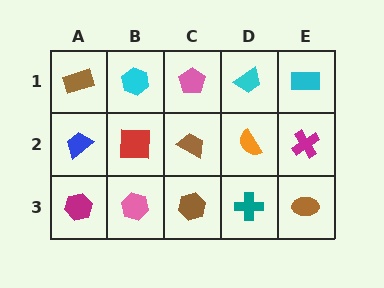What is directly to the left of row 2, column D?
A brown trapezoid.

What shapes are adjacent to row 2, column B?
A cyan hexagon (row 1, column B), a pink hexagon (row 3, column B), a blue trapezoid (row 2, column A), a brown trapezoid (row 2, column C).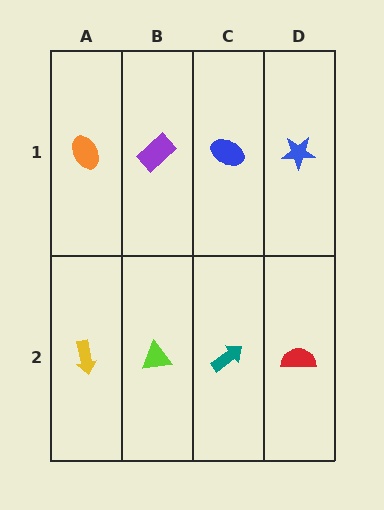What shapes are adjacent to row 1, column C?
A teal arrow (row 2, column C), a purple rectangle (row 1, column B), a blue star (row 1, column D).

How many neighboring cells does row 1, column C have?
3.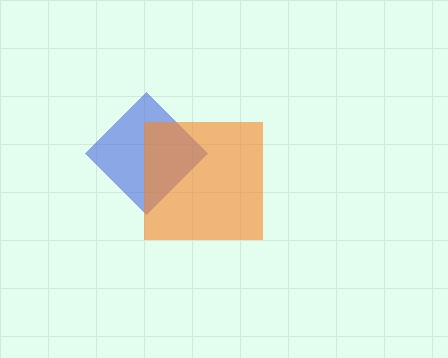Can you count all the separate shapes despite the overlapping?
Yes, there are 2 separate shapes.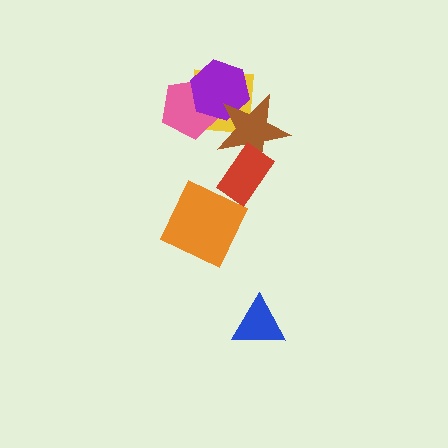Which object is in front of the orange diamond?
The red rectangle is in front of the orange diamond.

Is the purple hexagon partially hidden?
Yes, it is partially covered by another shape.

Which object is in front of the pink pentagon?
The purple hexagon is in front of the pink pentagon.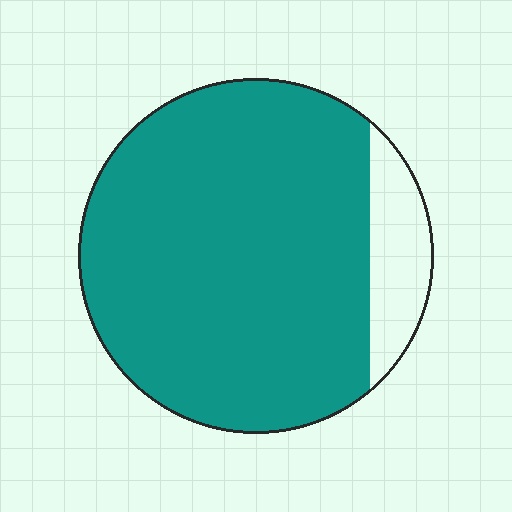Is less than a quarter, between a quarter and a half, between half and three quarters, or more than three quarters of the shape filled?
More than three quarters.